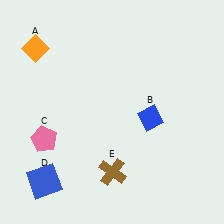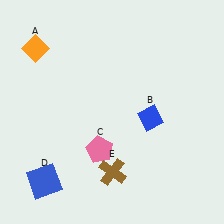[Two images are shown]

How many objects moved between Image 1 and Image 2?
1 object moved between the two images.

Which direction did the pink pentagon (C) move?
The pink pentagon (C) moved right.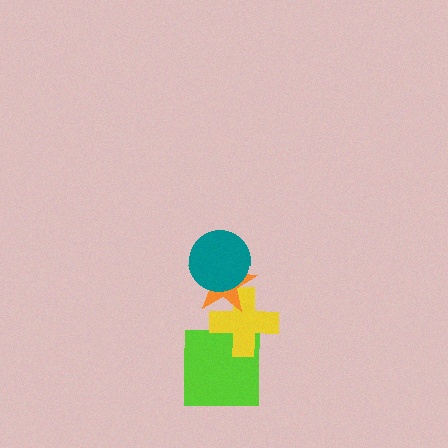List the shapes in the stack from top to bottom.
From top to bottom: the teal circle, the orange star, the yellow cross, the lime square.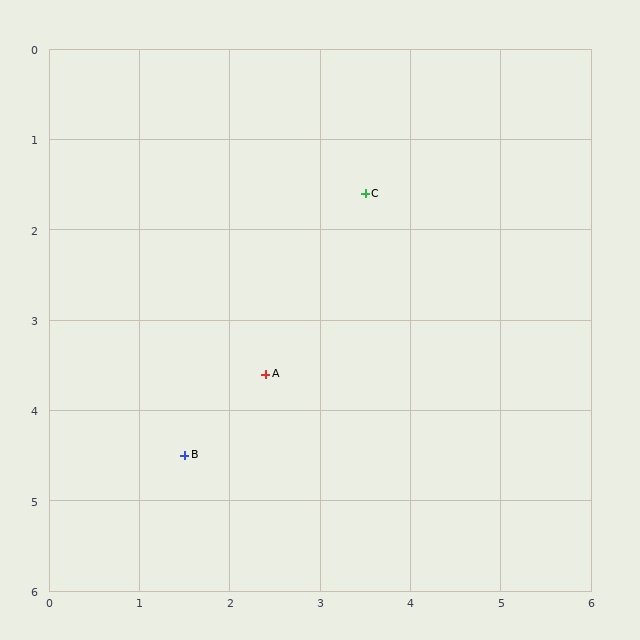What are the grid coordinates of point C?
Point C is at approximately (3.5, 1.6).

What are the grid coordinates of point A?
Point A is at approximately (2.4, 3.6).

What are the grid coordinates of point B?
Point B is at approximately (1.5, 4.5).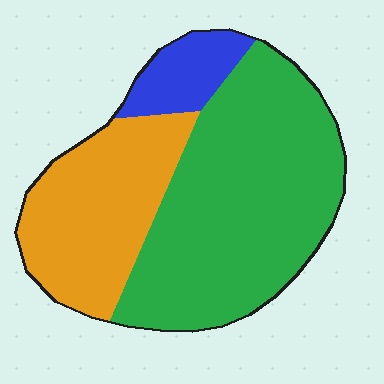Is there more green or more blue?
Green.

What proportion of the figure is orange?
Orange covers about 30% of the figure.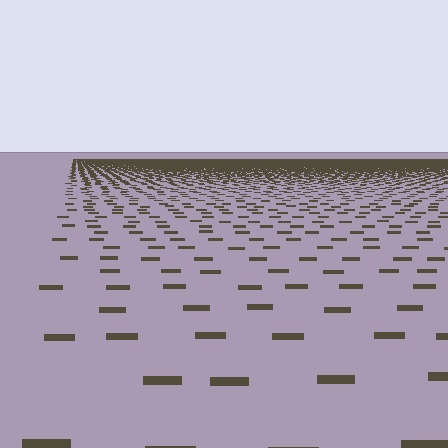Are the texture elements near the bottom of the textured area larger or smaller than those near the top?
Larger. Near the bottom, elements are closer to the viewer and appear at a bigger on-screen size.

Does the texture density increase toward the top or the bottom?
Density increases toward the top.